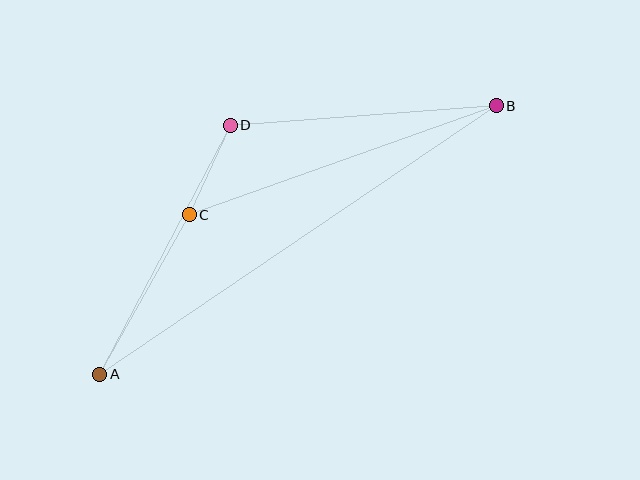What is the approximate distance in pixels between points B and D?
The distance between B and D is approximately 267 pixels.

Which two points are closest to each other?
Points C and D are closest to each other.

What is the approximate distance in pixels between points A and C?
The distance between A and C is approximately 183 pixels.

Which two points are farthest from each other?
Points A and B are farthest from each other.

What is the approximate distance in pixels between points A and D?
The distance between A and D is approximately 281 pixels.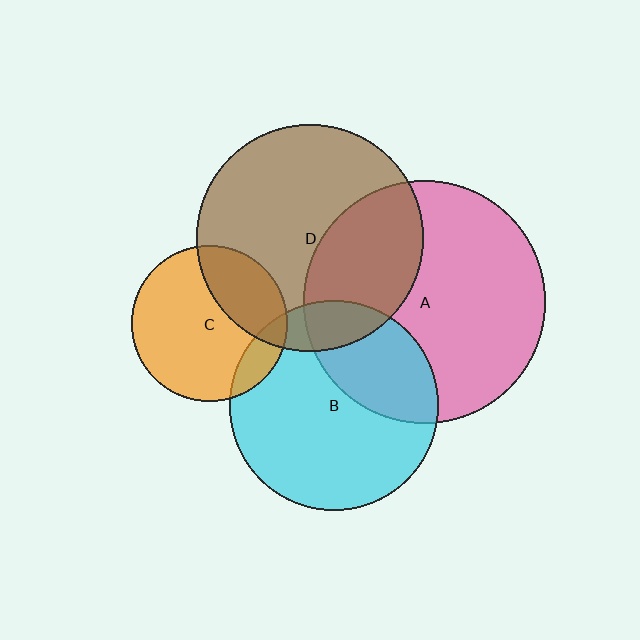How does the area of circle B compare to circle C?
Approximately 1.8 times.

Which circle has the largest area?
Circle A (pink).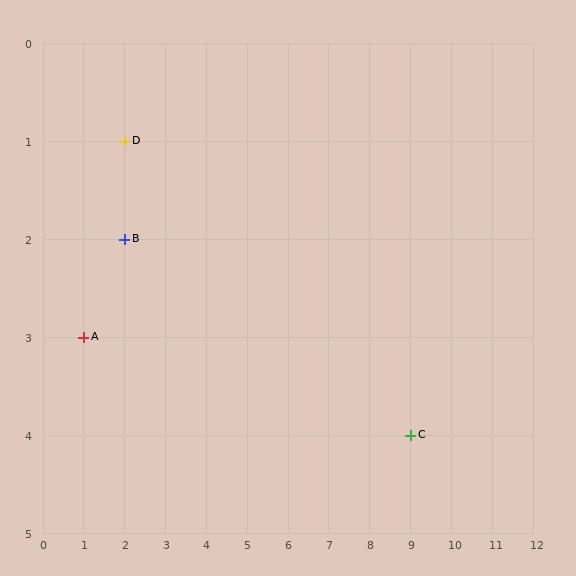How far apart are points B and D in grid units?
Points B and D are 1 row apart.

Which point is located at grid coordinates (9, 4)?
Point C is at (9, 4).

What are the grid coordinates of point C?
Point C is at grid coordinates (9, 4).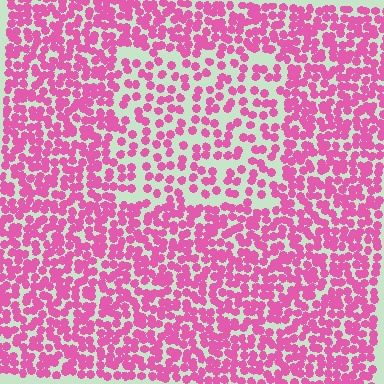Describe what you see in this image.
The image contains small pink elements arranged at two different densities. A rectangle-shaped region is visible where the elements are less densely packed than the surrounding area.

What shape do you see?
I see a rectangle.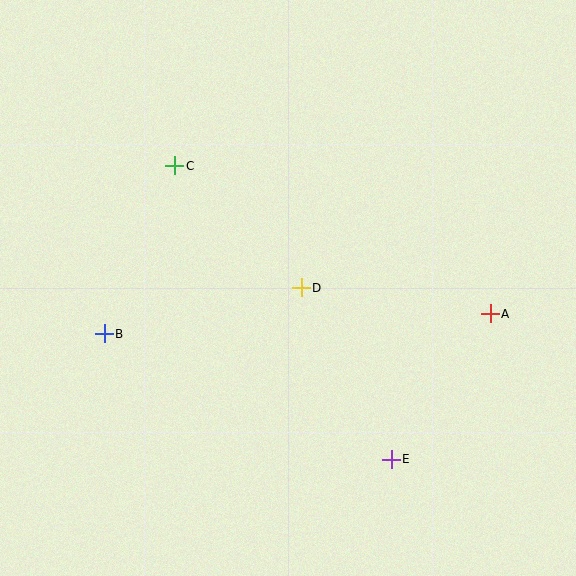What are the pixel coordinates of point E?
Point E is at (391, 459).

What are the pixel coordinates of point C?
Point C is at (175, 166).